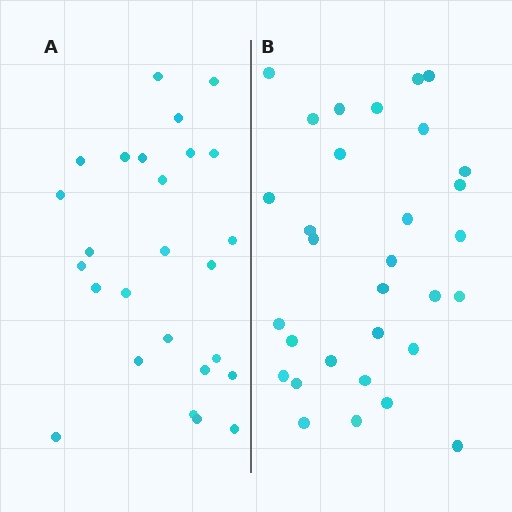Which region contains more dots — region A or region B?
Region B (the right region) has more dots.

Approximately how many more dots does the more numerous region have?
Region B has about 5 more dots than region A.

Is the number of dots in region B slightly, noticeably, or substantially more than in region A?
Region B has only slightly more — the two regions are fairly close. The ratio is roughly 1.2 to 1.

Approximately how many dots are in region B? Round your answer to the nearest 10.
About 30 dots. (The exact count is 31, which rounds to 30.)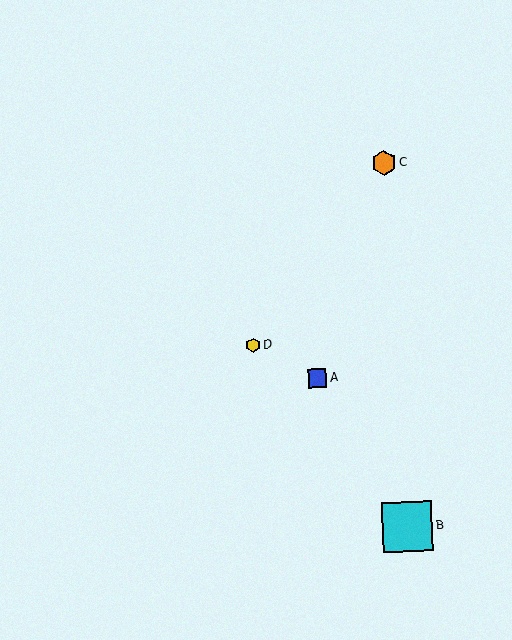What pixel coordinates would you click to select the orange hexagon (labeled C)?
Click at (384, 163) to select the orange hexagon C.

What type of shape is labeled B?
Shape B is a cyan square.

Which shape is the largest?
The cyan square (labeled B) is the largest.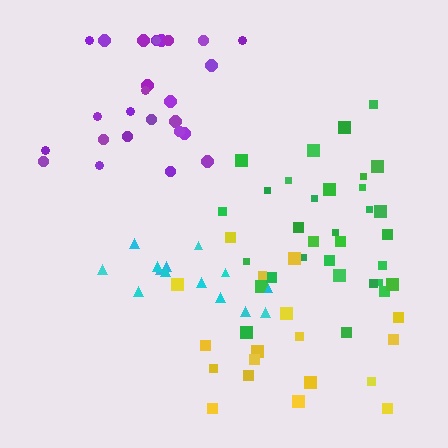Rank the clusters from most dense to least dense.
green, purple, yellow, cyan.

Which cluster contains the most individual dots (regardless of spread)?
Green (32).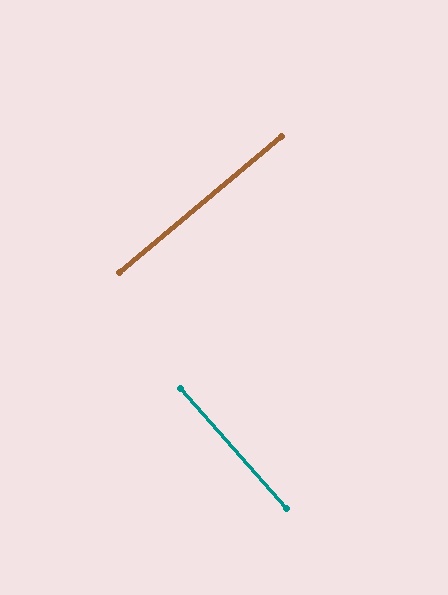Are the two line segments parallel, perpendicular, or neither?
Perpendicular — they meet at approximately 89°.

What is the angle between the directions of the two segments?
Approximately 89 degrees.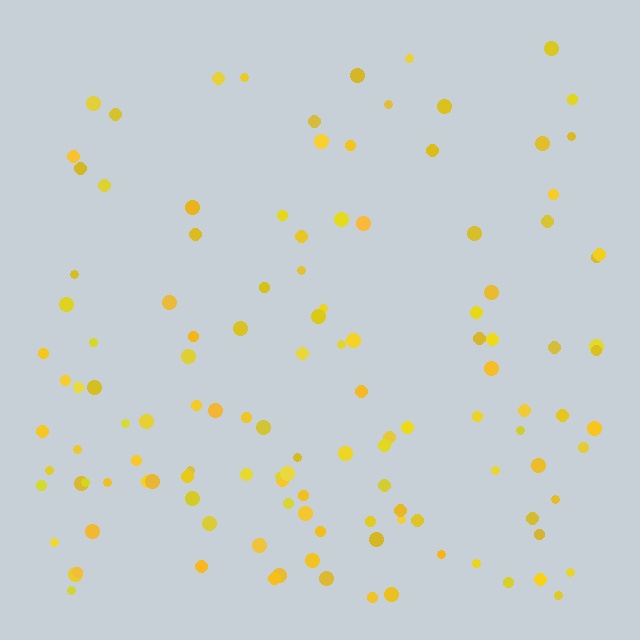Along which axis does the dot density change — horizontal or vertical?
Vertical.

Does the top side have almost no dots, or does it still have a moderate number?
Still a moderate number, just noticeably fewer than the bottom.